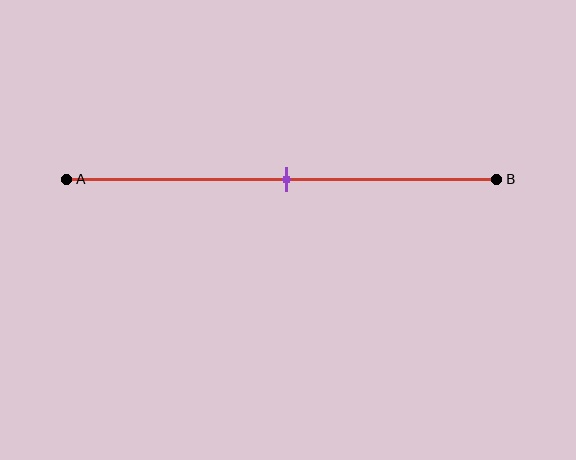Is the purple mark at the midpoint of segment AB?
Yes, the mark is approximately at the midpoint.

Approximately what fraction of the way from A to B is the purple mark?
The purple mark is approximately 50% of the way from A to B.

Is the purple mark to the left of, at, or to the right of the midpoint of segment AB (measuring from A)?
The purple mark is approximately at the midpoint of segment AB.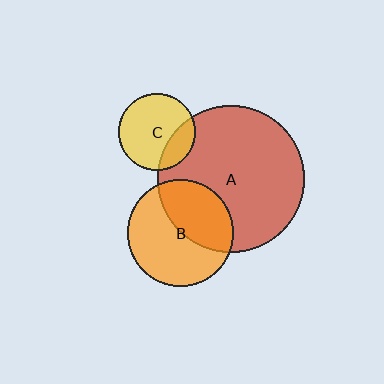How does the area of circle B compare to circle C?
Approximately 1.9 times.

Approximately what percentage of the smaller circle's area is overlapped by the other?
Approximately 40%.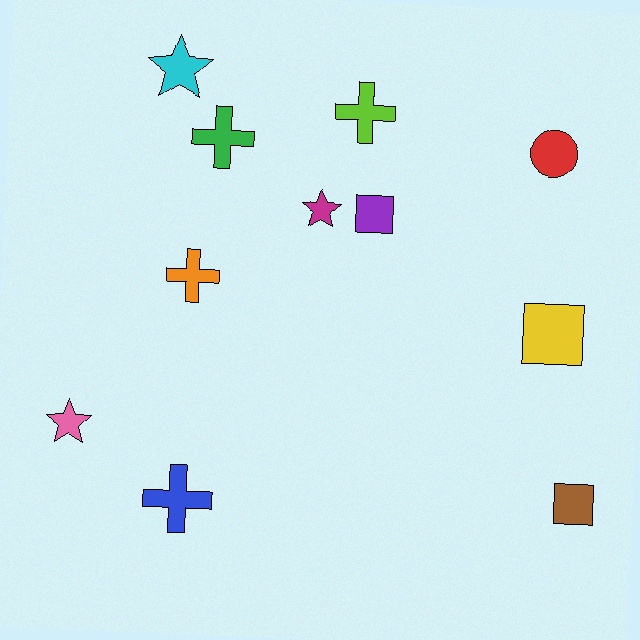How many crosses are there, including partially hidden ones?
There are 4 crosses.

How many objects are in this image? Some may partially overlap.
There are 11 objects.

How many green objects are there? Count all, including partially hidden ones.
There is 1 green object.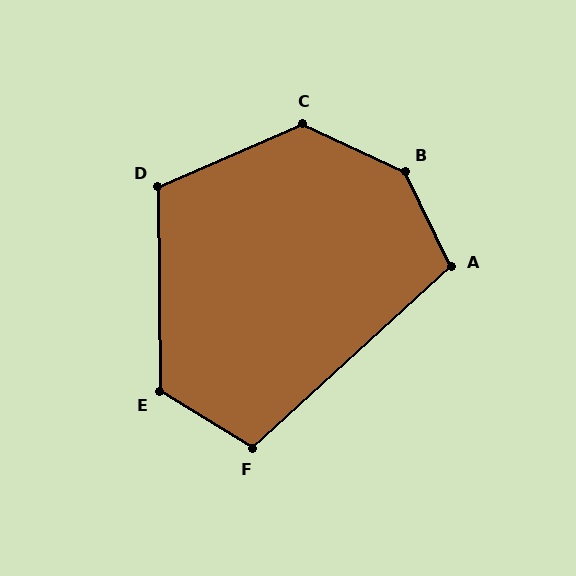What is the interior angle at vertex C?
Approximately 131 degrees (obtuse).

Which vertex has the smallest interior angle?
F, at approximately 106 degrees.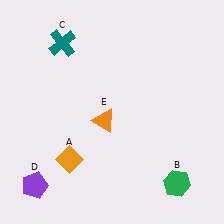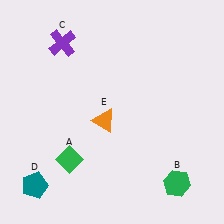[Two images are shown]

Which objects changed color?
A changed from orange to green. C changed from teal to purple. D changed from purple to teal.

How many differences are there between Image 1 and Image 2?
There are 3 differences between the two images.